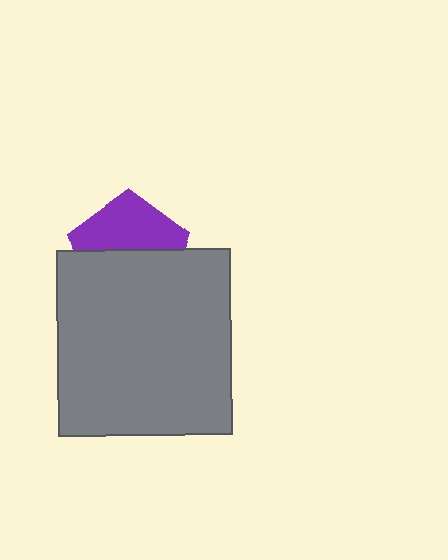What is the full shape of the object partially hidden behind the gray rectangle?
The partially hidden object is a purple pentagon.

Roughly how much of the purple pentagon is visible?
About half of it is visible (roughly 45%).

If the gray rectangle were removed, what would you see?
You would see the complete purple pentagon.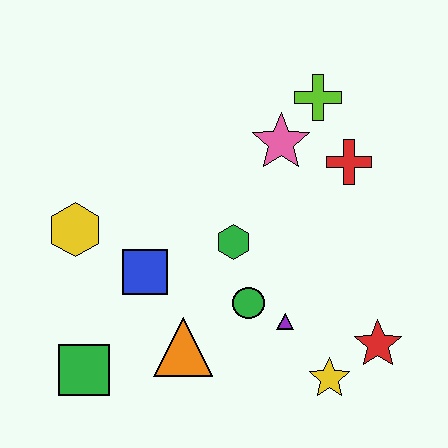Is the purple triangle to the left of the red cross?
Yes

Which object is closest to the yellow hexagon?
The blue square is closest to the yellow hexagon.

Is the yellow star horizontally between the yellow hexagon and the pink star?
No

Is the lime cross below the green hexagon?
No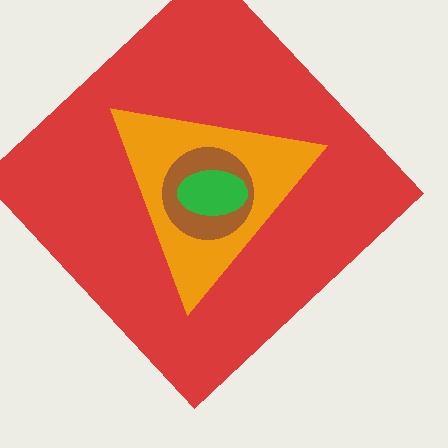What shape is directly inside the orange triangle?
The brown circle.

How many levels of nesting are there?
4.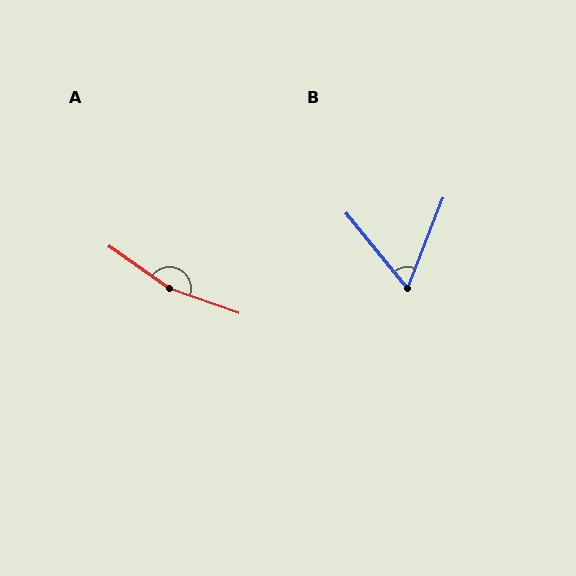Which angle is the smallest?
B, at approximately 61 degrees.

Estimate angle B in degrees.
Approximately 61 degrees.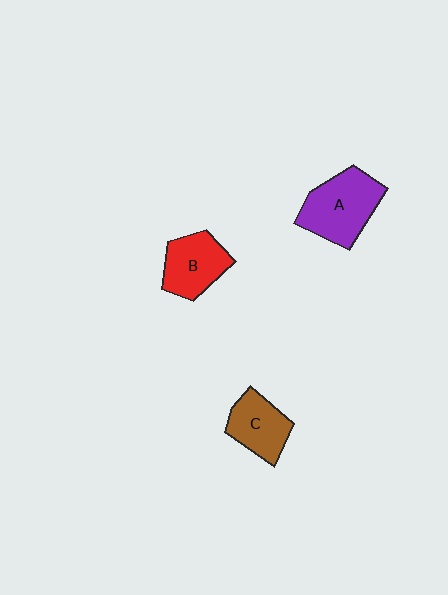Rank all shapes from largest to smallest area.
From largest to smallest: A (purple), B (red), C (brown).